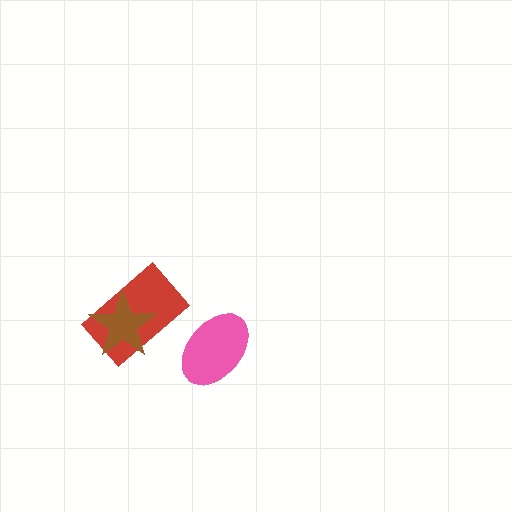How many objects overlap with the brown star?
1 object overlaps with the brown star.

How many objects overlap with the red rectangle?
1 object overlaps with the red rectangle.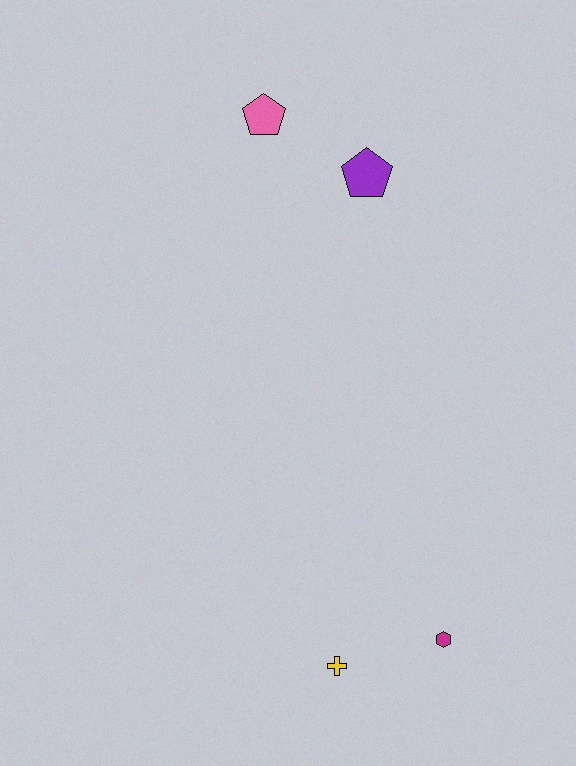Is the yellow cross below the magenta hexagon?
Yes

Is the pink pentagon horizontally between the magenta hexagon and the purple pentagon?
No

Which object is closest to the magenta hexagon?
The yellow cross is closest to the magenta hexagon.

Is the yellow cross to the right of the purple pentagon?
No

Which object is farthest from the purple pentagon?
The yellow cross is farthest from the purple pentagon.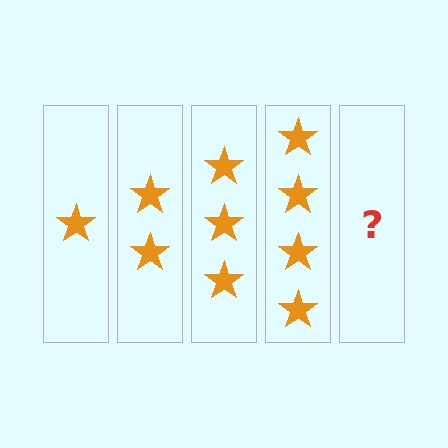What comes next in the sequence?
The next element should be 5 stars.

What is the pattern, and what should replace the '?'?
The pattern is that each step adds one more star. The '?' should be 5 stars.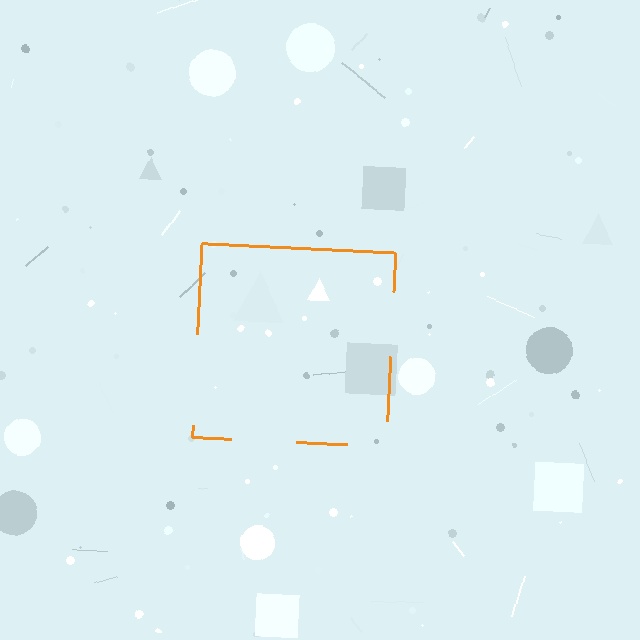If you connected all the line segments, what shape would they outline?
They would outline a square.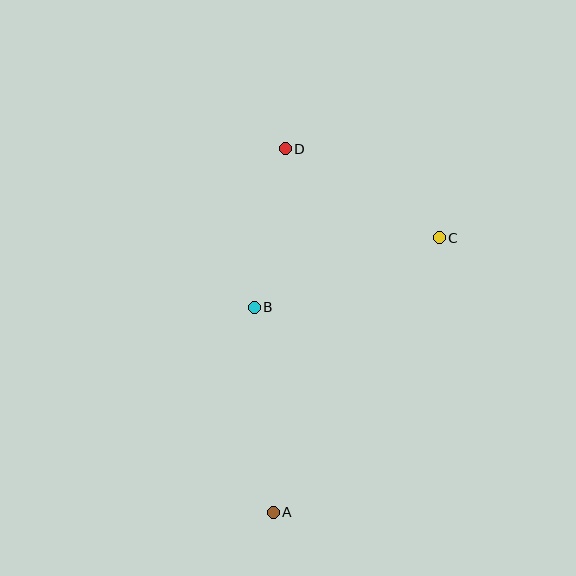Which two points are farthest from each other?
Points A and D are farthest from each other.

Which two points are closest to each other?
Points B and D are closest to each other.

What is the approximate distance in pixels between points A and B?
The distance between A and B is approximately 206 pixels.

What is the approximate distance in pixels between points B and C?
The distance between B and C is approximately 198 pixels.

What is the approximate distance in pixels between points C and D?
The distance between C and D is approximately 178 pixels.